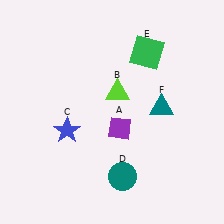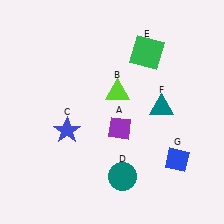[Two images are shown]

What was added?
A blue diamond (G) was added in Image 2.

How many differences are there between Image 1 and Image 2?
There is 1 difference between the two images.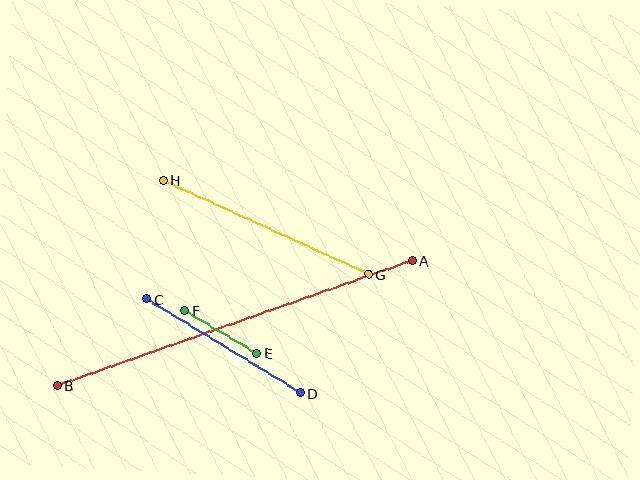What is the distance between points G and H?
The distance is approximately 226 pixels.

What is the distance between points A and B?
The distance is approximately 376 pixels.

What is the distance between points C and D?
The distance is approximately 180 pixels.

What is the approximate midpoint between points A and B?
The midpoint is at approximately (235, 323) pixels.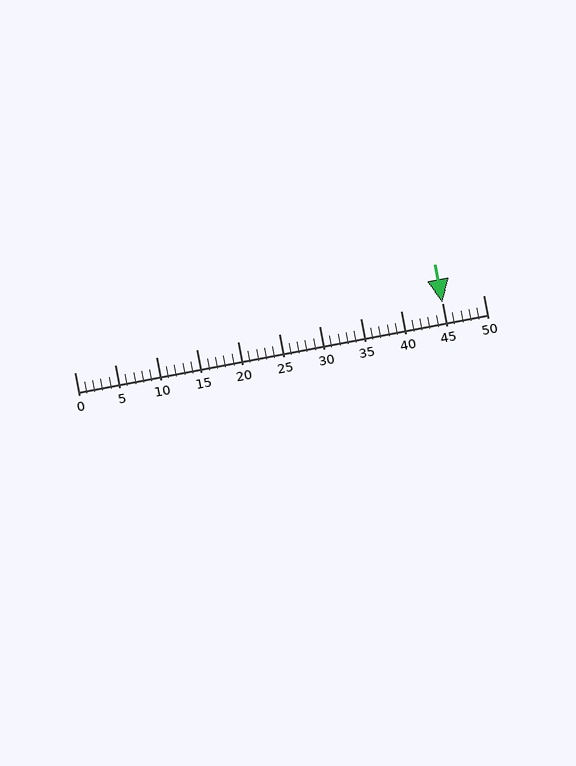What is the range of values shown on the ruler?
The ruler shows values from 0 to 50.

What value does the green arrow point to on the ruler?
The green arrow points to approximately 45.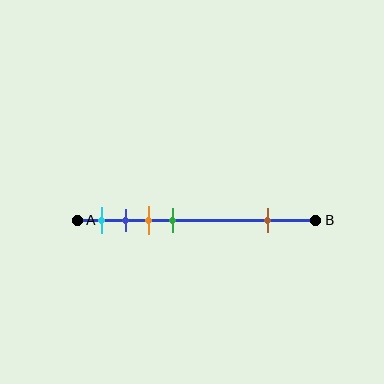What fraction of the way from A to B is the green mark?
The green mark is approximately 40% (0.4) of the way from A to B.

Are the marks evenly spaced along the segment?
No, the marks are not evenly spaced.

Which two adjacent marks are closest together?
The blue and orange marks are the closest adjacent pair.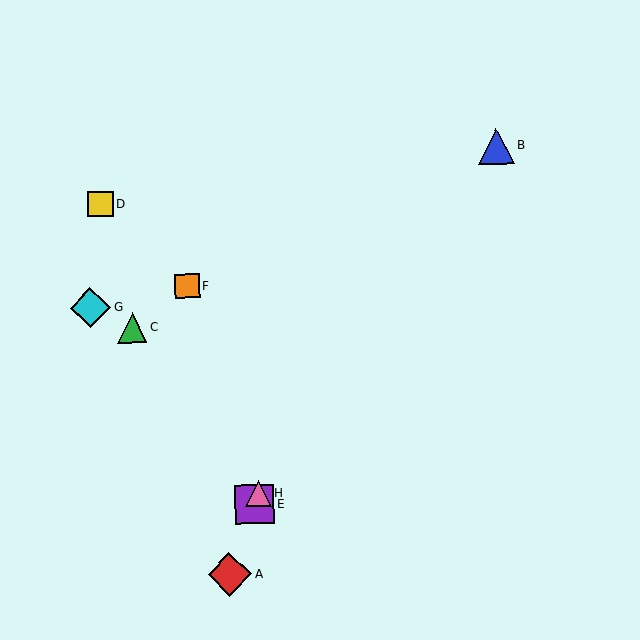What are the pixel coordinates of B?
Object B is at (496, 146).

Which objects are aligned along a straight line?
Objects A, E, H are aligned along a straight line.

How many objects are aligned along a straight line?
3 objects (A, E, H) are aligned along a straight line.